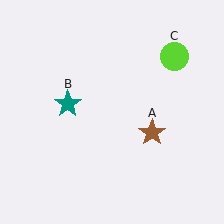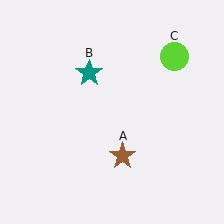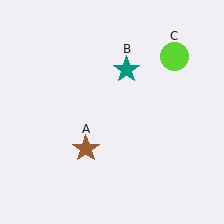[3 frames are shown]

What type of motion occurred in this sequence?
The brown star (object A), teal star (object B) rotated clockwise around the center of the scene.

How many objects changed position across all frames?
2 objects changed position: brown star (object A), teal star (object B).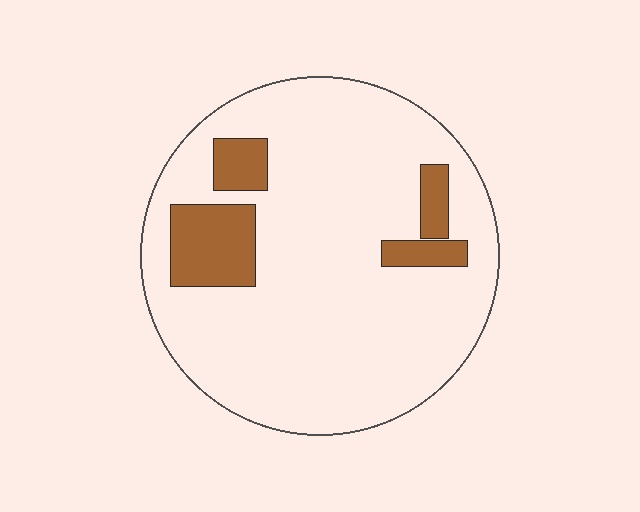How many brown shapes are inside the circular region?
4.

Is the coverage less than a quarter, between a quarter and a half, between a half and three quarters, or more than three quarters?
Less than a quarter.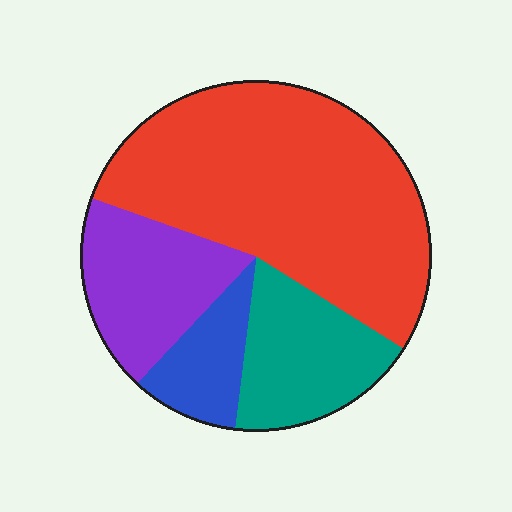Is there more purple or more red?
Red.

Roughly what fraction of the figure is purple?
Purple covers about 20% of the figure.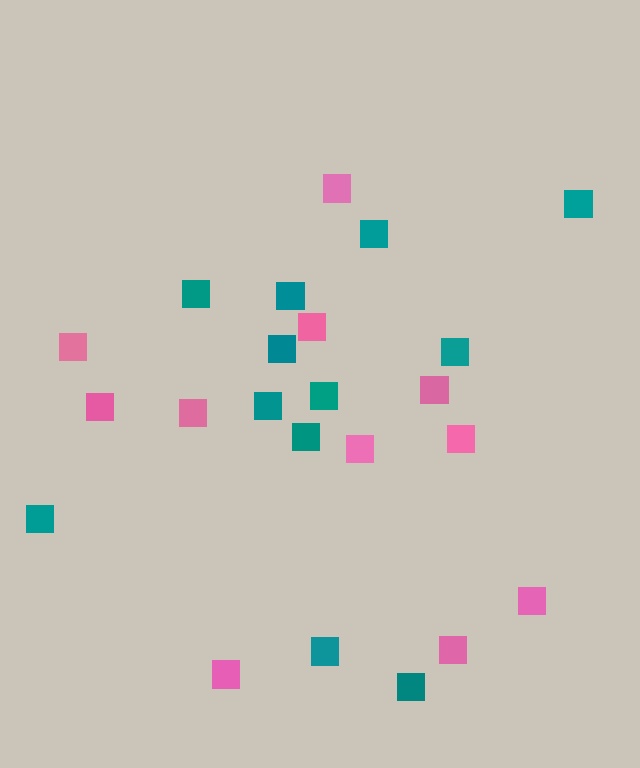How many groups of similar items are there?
There are 2 groups: one group of teal squares (12) and one group of pink squares (11).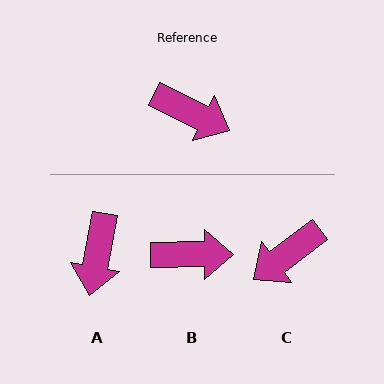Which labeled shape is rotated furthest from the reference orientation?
C, about 117 degrees away.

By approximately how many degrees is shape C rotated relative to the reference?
Approximately 117 degrees clockwise.